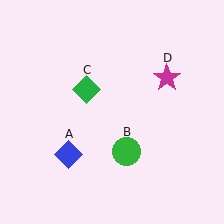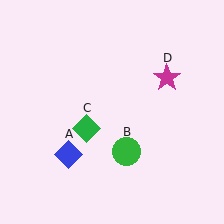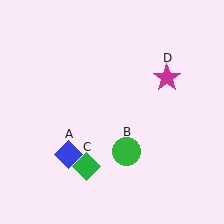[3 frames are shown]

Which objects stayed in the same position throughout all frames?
Blue diamond (object A) and green circle (object B) and magenta star (object D) remained stationary.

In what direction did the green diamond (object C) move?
The green diamond (object C) moved down.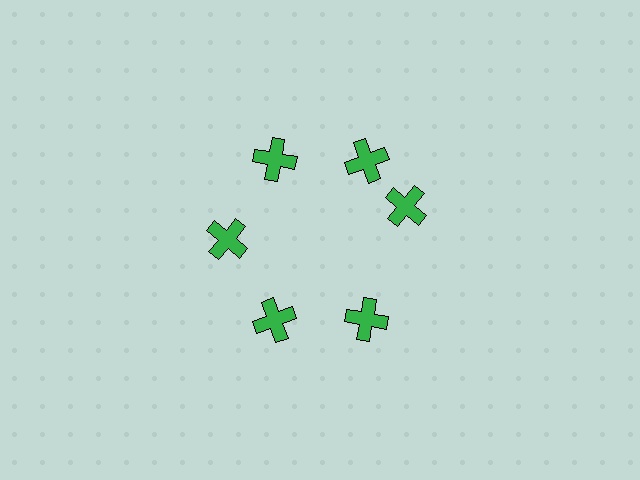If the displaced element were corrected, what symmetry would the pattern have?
It would have 6-fold rotational symmetry — the pattern would map onto itself every 60 degrees.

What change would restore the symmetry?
The symmetry would be restored by rotating it back into even spacing with its neighbors so that all 6 crosses sit at equal angles and equal distance from the center.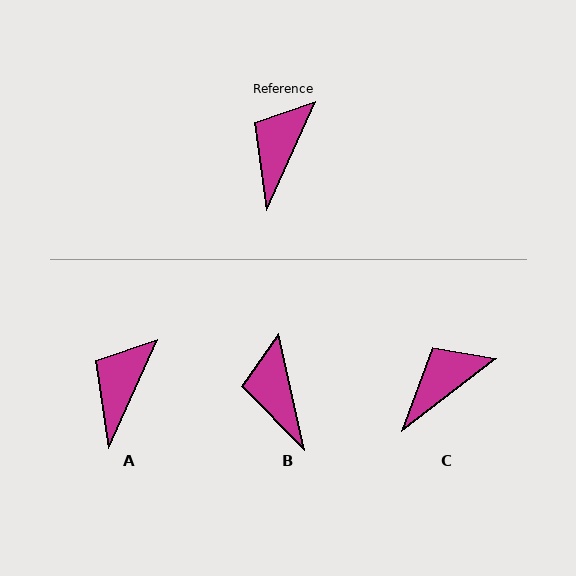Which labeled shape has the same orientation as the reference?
A.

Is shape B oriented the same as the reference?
No, it is off by about 36 degrees.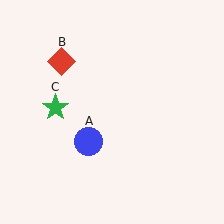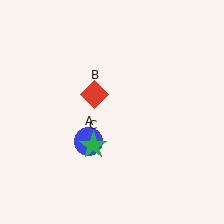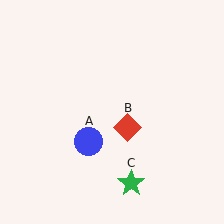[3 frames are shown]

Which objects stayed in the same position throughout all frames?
Blue circle (object A) remained stationary.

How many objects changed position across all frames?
2 objects changed position: red diamond (object B), green star (object C).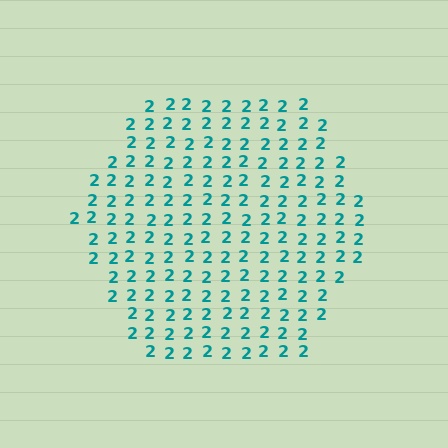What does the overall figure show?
The overall figure shows a hexagon.